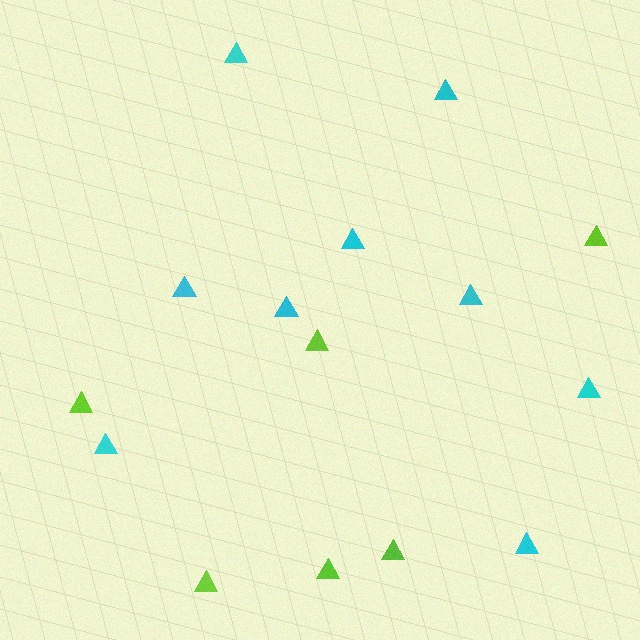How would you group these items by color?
There are 2 groups: one group of lime triangles (6) and one group of cyan triangles (9).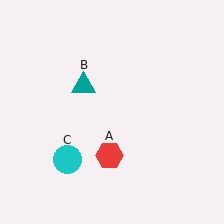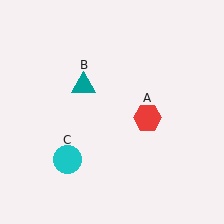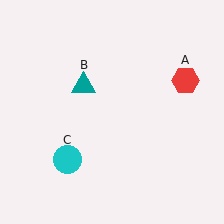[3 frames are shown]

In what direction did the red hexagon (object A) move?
The red hexagon (object A) moved up and to the right.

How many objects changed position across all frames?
1 object changed position: red hexagon (object A).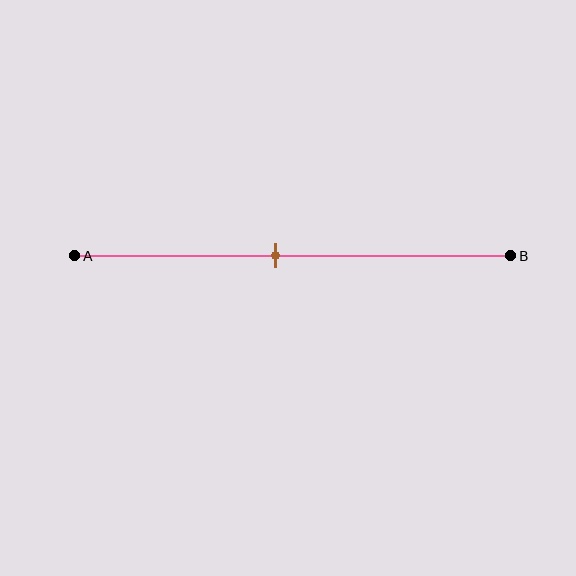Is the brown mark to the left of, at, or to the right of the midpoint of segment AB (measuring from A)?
The brown mark is to the left of the midpoint of segment AB.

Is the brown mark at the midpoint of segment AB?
No, the mark is at about 45% from A, not at the 50% midpoint.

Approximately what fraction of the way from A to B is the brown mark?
The brown mark is approximately 45% of the way from A to B.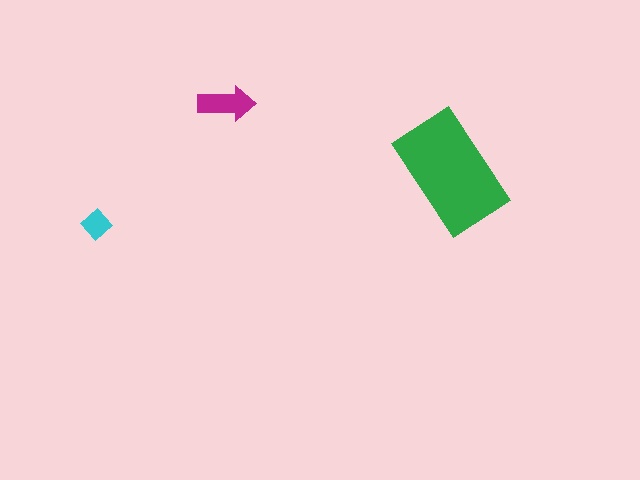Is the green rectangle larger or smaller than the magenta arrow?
Larger.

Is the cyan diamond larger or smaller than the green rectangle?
Smaller.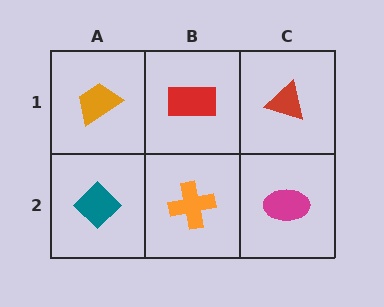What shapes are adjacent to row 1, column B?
An orange cross (row 2, column B), an orange trapezoid (row 1, column A), a red triangle (row 1, column C).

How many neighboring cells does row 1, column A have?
2.